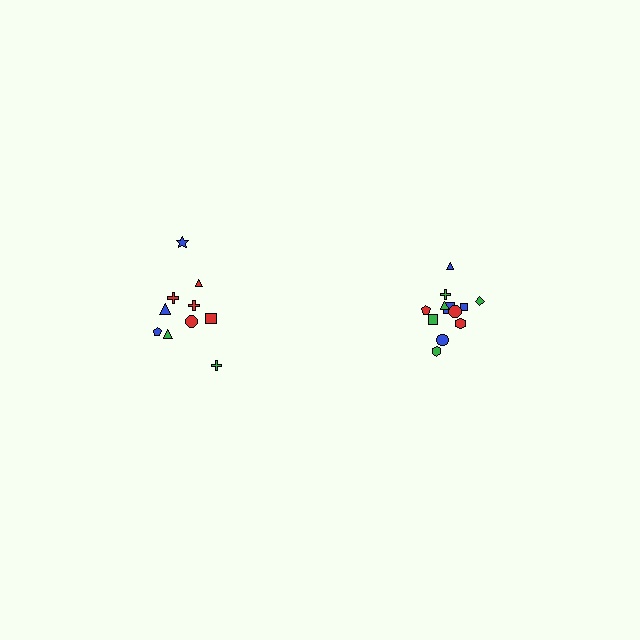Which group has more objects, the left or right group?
The right group.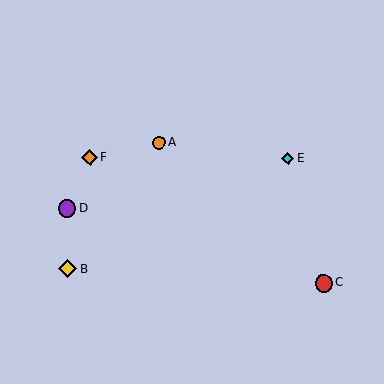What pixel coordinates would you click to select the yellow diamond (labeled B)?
Click at (68, 269) to select the yellow diamond B.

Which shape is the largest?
The yellow diamond (labeled B) is the largest.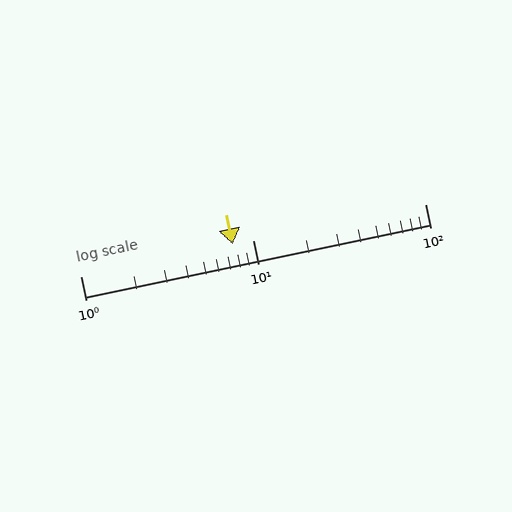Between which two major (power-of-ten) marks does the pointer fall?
The pointer is between 1 and 10.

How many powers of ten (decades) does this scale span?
The scale spans 2 decades, from 1 to 100.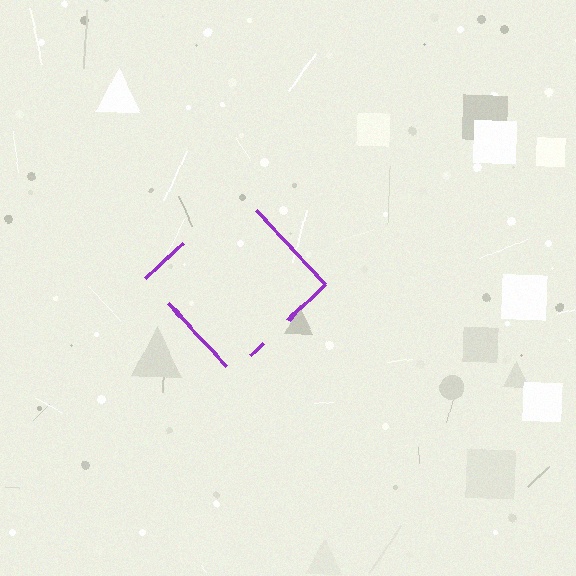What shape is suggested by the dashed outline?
The dashed outline suggests a diamond.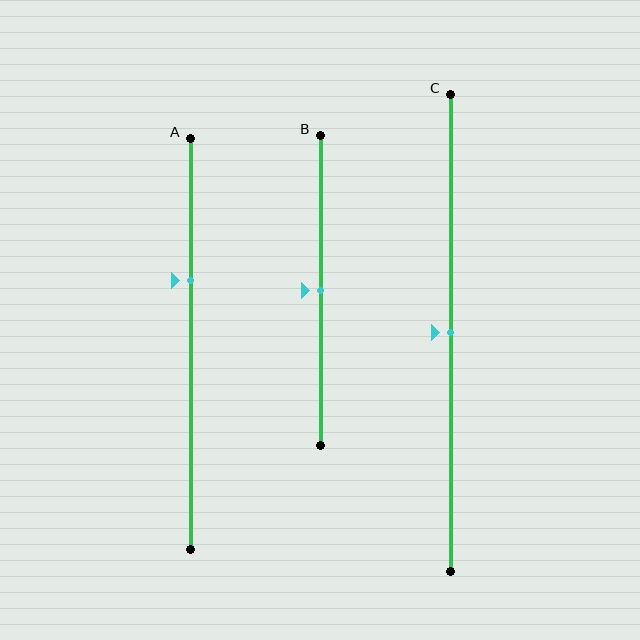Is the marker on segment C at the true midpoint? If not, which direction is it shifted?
Yes, the marker on segment C is at the true midpoint.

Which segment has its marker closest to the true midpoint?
Segment B has its marker closest to the true midpoint.